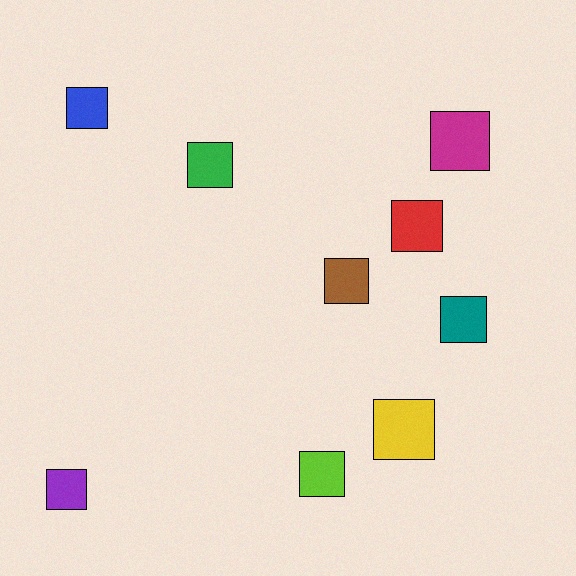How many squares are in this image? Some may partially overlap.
There are 9 squares.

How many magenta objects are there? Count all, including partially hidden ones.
There is 1 magenta object.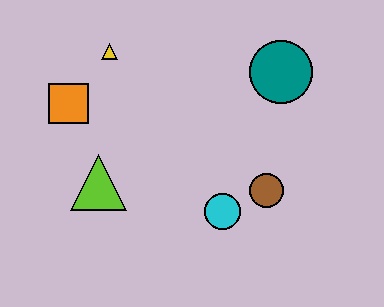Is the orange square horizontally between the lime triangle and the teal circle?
No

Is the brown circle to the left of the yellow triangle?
No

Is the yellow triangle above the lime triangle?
Yes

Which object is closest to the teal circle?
The brown circle is closest to the teal circle.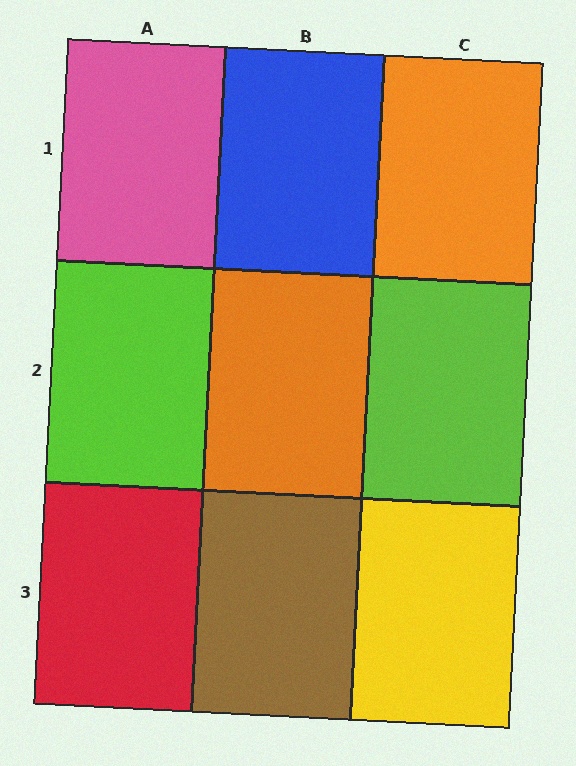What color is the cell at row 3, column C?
Yellow.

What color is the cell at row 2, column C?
Lime.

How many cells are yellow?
1 cell is yellow.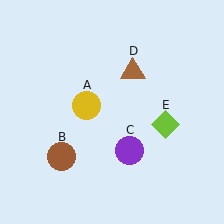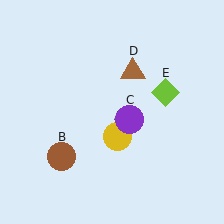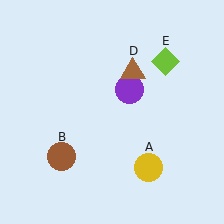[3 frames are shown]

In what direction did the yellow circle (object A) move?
The yellow circle (object A) moved down and to the right.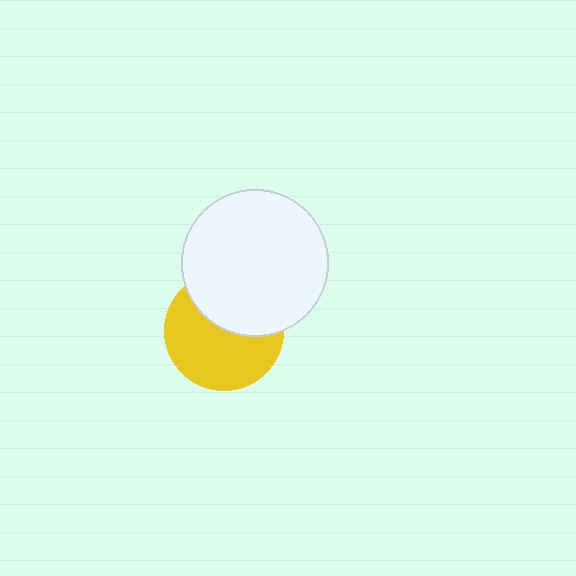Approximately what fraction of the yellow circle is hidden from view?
Roughly 40% of the yellow circle is hidden behind the white circle.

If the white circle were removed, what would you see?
You would see the complete yellow circle.